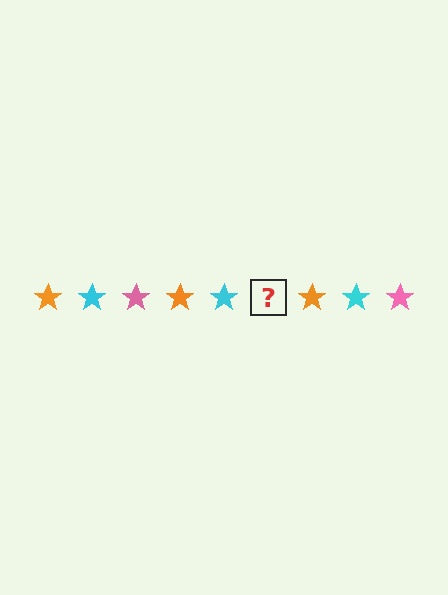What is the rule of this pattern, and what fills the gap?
The rule is that the pattern cycles through orange, cyan, pink stars. The gap should be filled with a pink star.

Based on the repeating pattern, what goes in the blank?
The blank should be a pink star.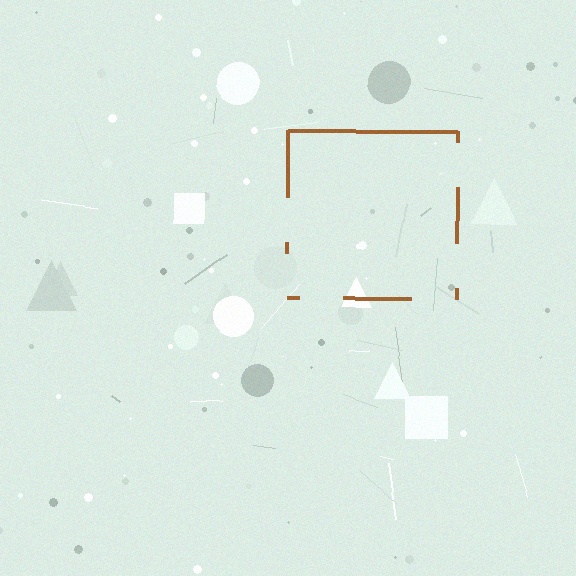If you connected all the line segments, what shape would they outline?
They would outline a square.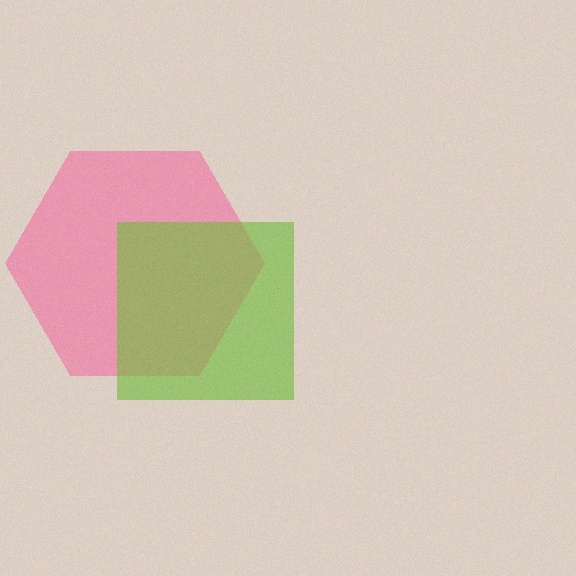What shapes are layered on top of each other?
The layered shapes are: a pink hexagon, a lime square.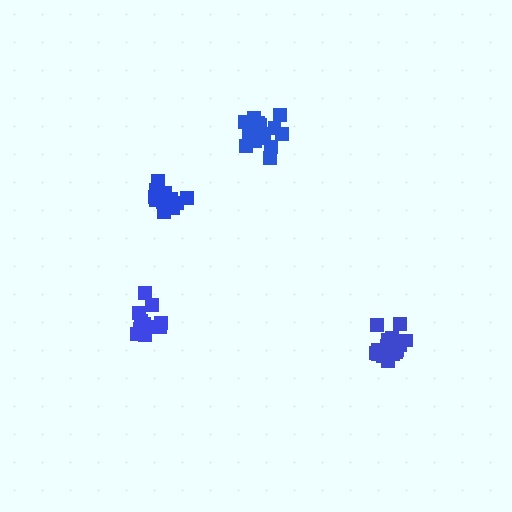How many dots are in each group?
Group 1: 13 dots, Group 2: 16 dots, Group 3: 12 dots, Group 4: 17 dots (58 total).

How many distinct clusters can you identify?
There are 4 distinct clusters.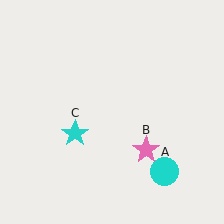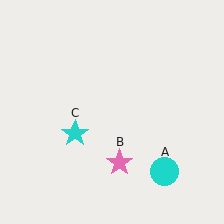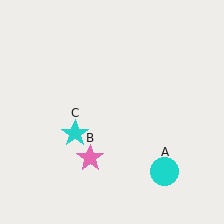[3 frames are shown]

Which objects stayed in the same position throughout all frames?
Cyan circle (object A) and cyan star (object C) remained stationary.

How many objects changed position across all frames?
1 object changed position: pink star (object B).